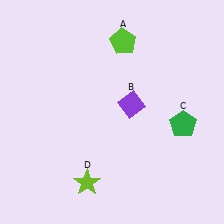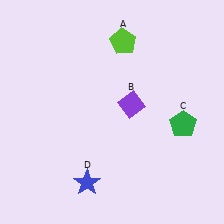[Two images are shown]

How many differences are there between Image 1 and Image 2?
There is 1 difference between the two images.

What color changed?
The star (D) changed from lime in Image 1 to blue in Image 2.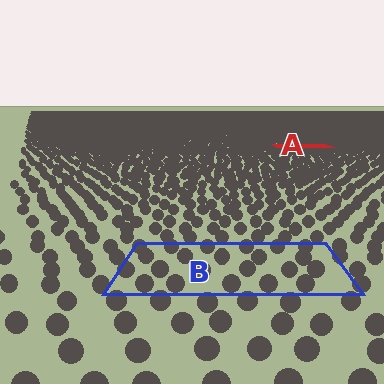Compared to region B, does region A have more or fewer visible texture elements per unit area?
Region A has more texture elements per unit area — they are packed more densely because it is farther away.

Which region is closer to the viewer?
Region B is closer. The texture elements there are larger and more spread out.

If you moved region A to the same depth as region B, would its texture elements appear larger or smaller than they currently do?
They would appear larger. At a closer depth, the same texture elements are projected at a bigger on-screen size.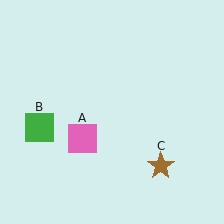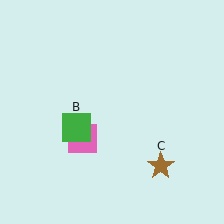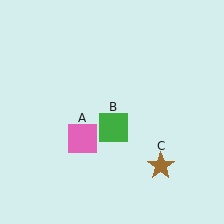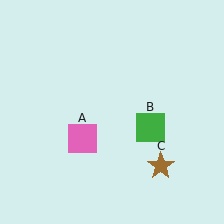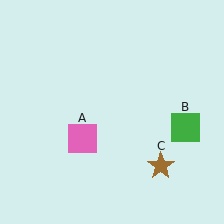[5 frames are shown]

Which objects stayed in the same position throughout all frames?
Pink square (object A) and brown star (object C) remained stationary.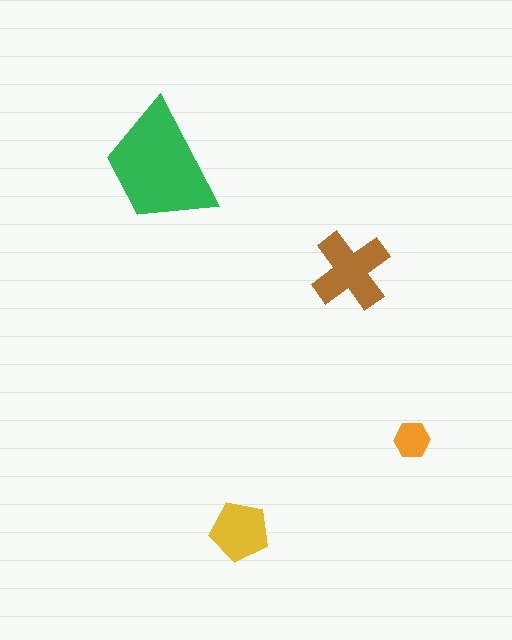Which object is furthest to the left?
The green trapezoid is leftmost.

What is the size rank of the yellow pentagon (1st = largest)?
3rd.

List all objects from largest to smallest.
The green trapezoid, the brown cross, the yellow pentagon, the orange hexagon.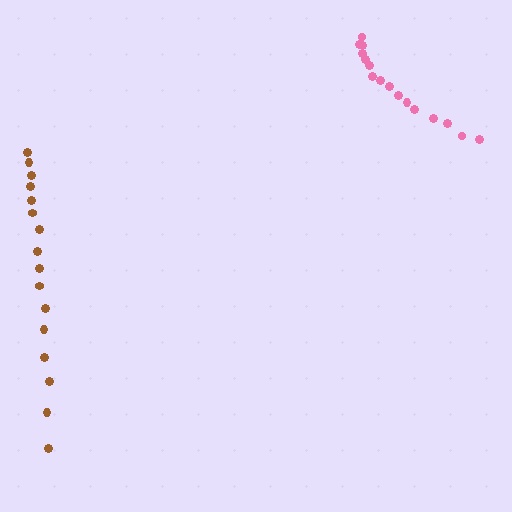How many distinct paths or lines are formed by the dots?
There are 2 distinct paths.